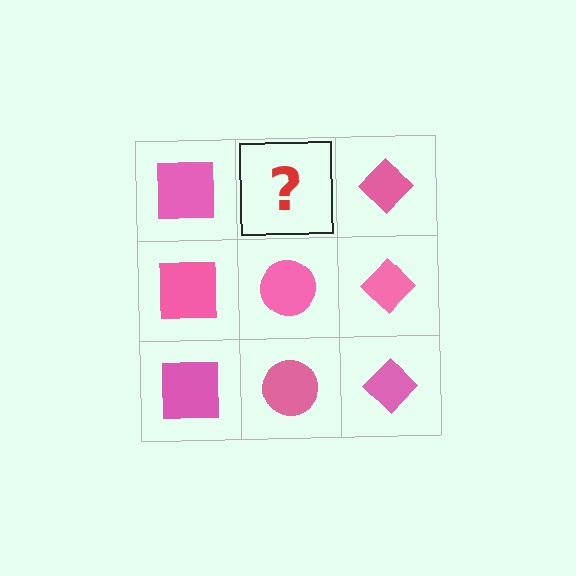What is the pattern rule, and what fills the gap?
The rule is that each column has a consistent shape. The gap should be filled with a pink circle.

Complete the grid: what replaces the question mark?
The question mark should be replaced with a pink circle.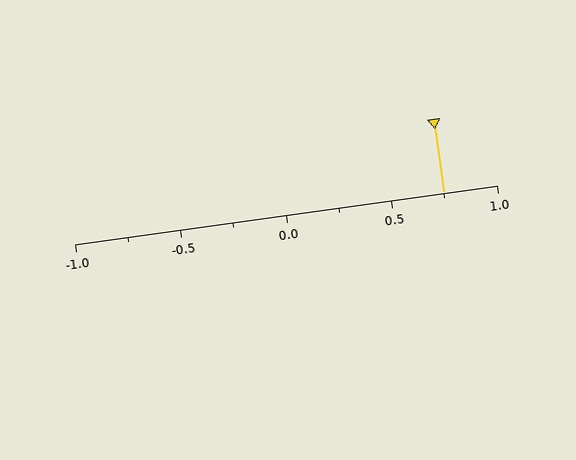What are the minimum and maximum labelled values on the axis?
The axis runs from -1.0 to 1.0.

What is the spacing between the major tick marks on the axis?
The major ticks are spaced 0.5 apart.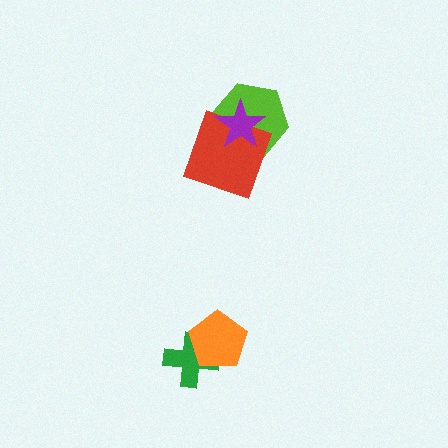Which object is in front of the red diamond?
The purple star is in front of the red diamond.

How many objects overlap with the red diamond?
2 objects overlap with the red diamond.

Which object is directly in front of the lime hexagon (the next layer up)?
The red diamond is directly in front of the lime hexagon.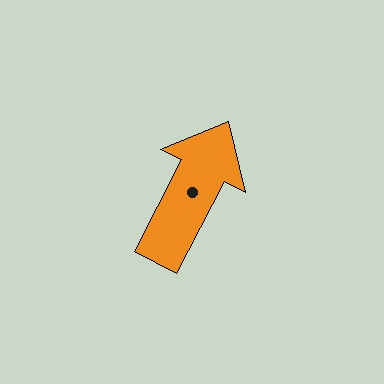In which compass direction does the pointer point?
Northeast.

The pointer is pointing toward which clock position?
Roughly 1 o'clock.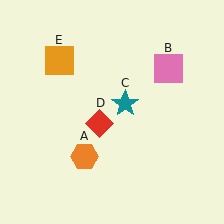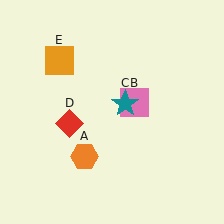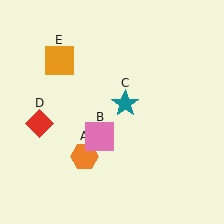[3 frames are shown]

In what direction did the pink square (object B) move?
The pink square (object B) moved down and to the left.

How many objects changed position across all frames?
2 objects changed position: pink square (object B), red diamond (object D).